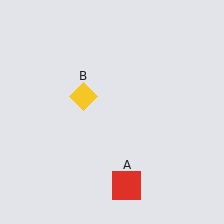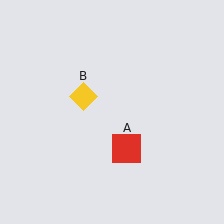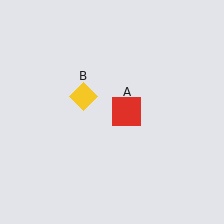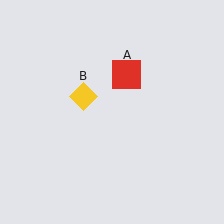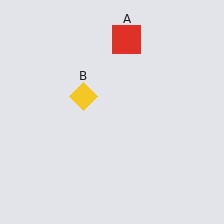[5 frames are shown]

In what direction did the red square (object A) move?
The red square (object A) moved up.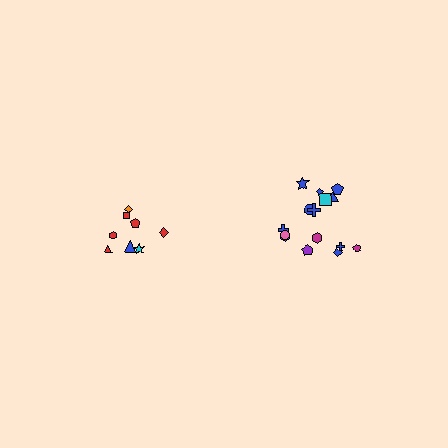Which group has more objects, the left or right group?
The right group.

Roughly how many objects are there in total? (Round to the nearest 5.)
Roughly 25 objects in total.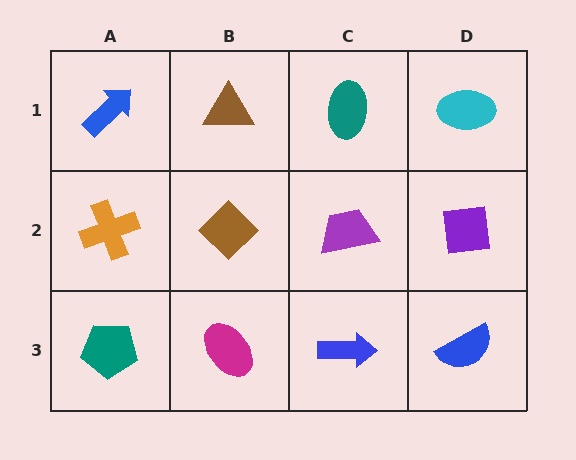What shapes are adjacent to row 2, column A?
A blue arrow (row 1, column A), a teal pentagon (row 3, column A), a brown diamond (row 2, column B).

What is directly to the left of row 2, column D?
A purple trapezoid.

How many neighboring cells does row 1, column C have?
3.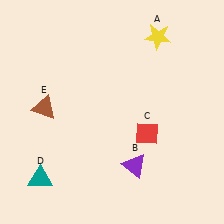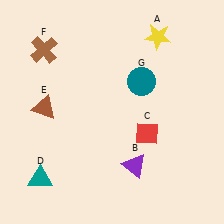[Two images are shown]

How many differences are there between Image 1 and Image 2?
There are 2 differences between the two images.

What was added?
A brown cross (F), a teal circle (G) were added in Image 2.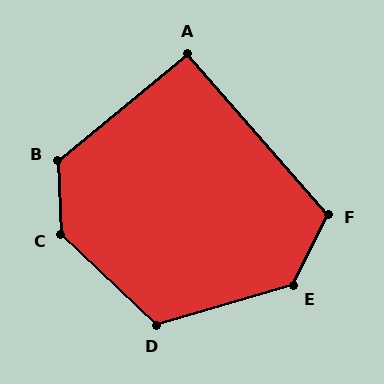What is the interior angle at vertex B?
Approximately 127 degrees (obtuse).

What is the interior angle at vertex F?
Approximately 113 degrees (obtuse).